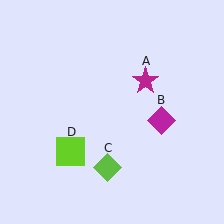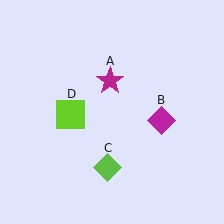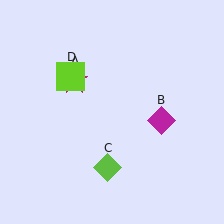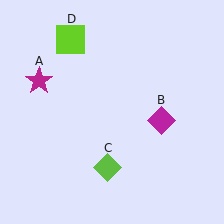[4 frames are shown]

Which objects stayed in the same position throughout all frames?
Magenta diamond (object B) and lime diamond (object C) remained stationary.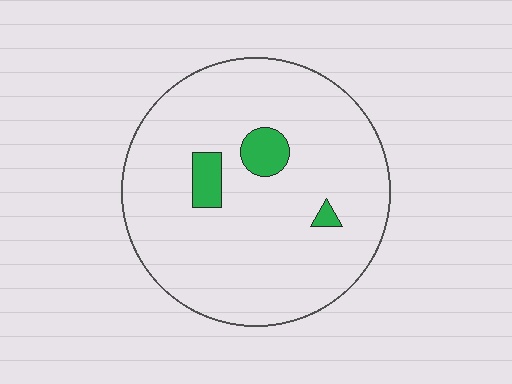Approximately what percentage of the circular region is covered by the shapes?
Approximately 5%.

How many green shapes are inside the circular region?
3.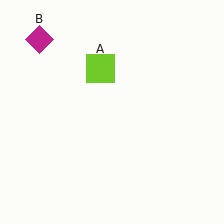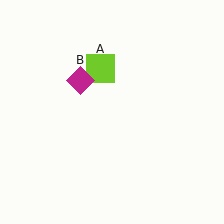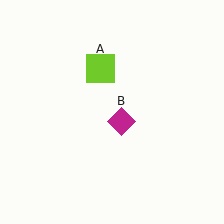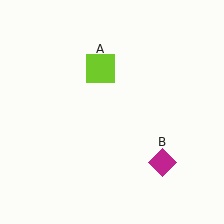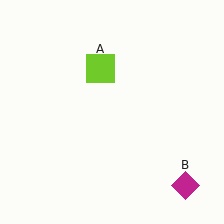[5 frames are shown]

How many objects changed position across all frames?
1 object changed position: magenta diamond (object B).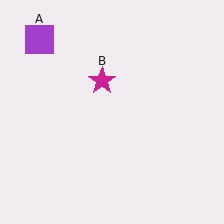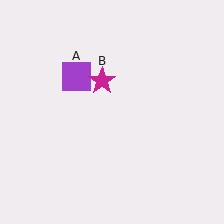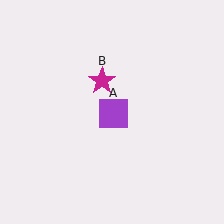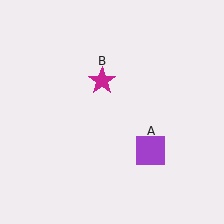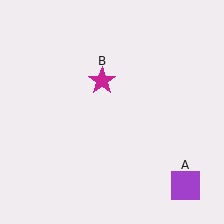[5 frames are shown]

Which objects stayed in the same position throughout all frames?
Magenta star (object B) remained stationary.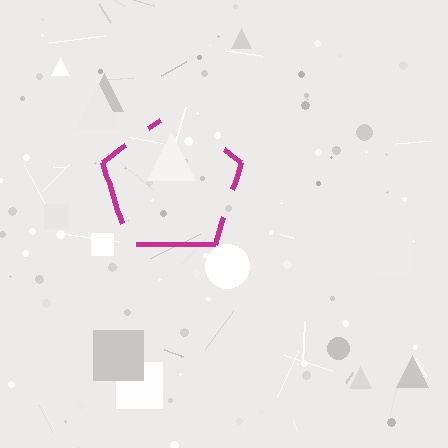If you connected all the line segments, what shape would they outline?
They would outline a pentagon.